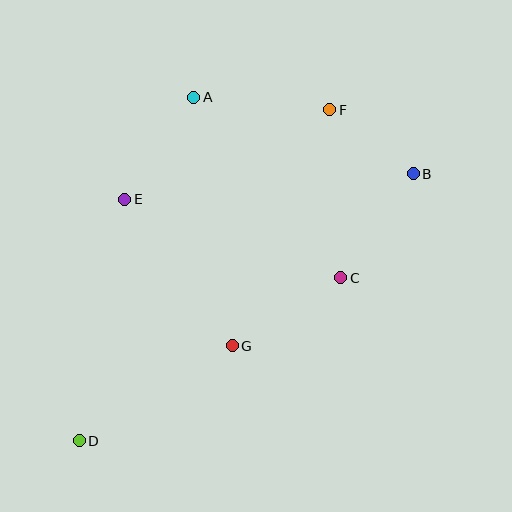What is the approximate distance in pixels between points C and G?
The distance between C and G is approximately 128 pixels.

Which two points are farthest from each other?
Points B and D are farthest from each other.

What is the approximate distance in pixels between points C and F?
The distance between C and F is approximately 168 pixels.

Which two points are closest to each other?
Points B and F are closest to each other.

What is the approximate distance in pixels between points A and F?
The distance between A and F is approximately 137 pixels.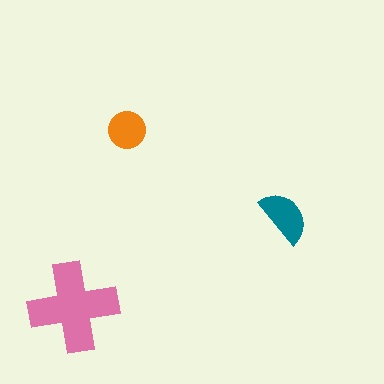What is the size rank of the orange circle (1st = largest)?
3rd.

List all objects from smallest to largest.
The orange circle, the teal semicircle, the pink cross.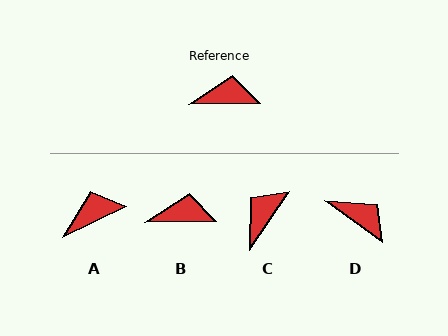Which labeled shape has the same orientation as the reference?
B.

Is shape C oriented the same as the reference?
No, it is off by about 55 degrees.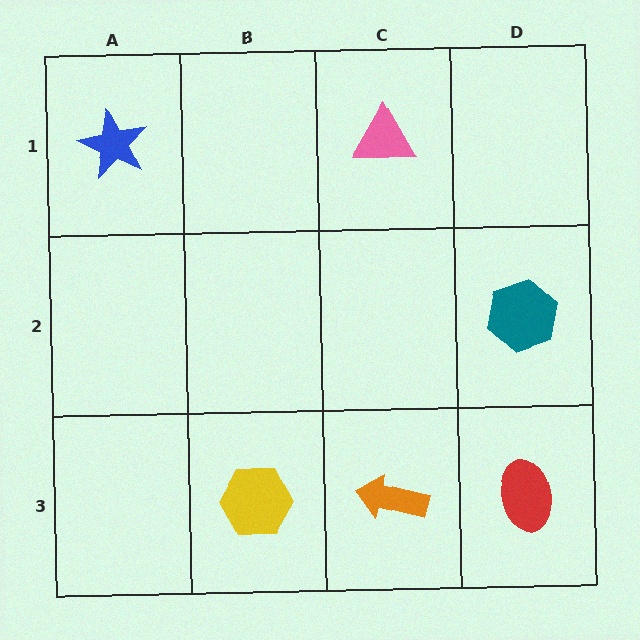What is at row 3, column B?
A yellow hexagon.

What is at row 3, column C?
An orange arrow.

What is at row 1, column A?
A blue star.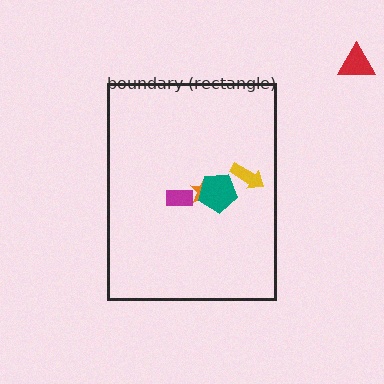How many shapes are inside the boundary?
4 inside, 1 outside.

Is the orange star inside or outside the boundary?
Inside.